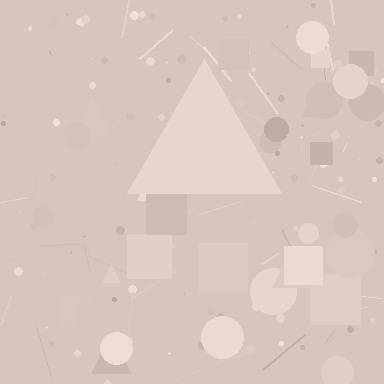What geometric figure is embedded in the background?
A triangle is embedded in the background.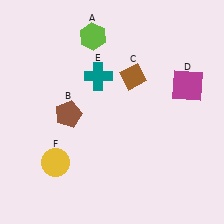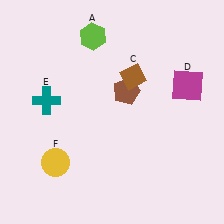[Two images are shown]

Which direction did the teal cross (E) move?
The teal cross (E) moved left.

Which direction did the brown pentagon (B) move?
The brown pentagon (B) moved right.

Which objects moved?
The objects that moved are: the brown pentagon (B), the teal cross (E).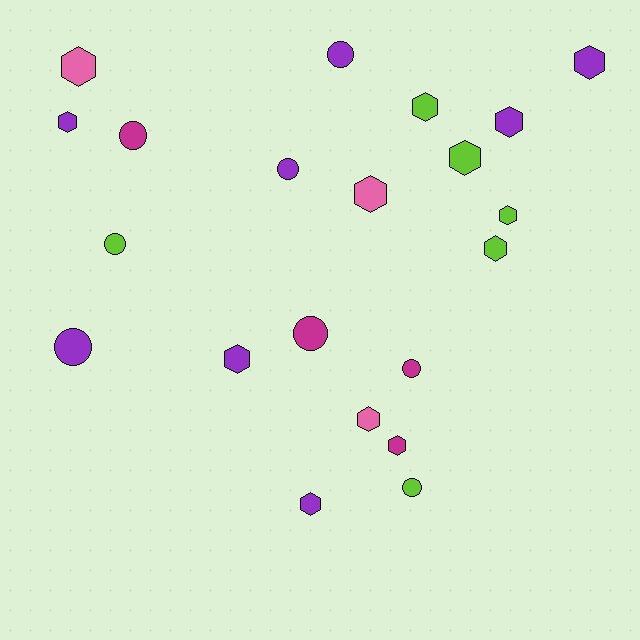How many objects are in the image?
There are 21 objects.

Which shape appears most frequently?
Hexagon, with 13 objects.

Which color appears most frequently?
Purple, with 8 objects.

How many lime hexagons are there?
There are 4 lime hexagons.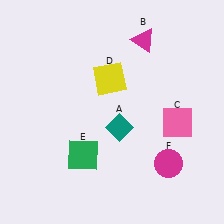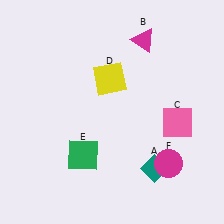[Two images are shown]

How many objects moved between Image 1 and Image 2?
1 object moved between the two images.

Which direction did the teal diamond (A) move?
The teal diamond (A) moved down.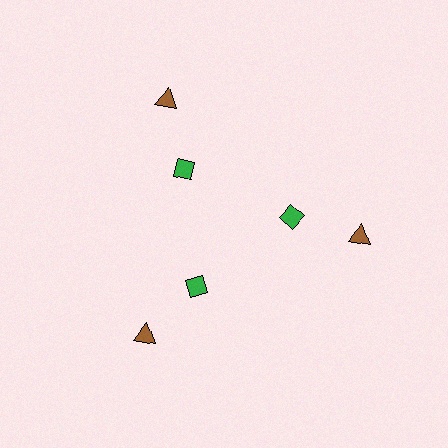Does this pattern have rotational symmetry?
Yes, this pattern has 3-fold rotational symmetry. It looks the same after rotating 120 degrees around the center.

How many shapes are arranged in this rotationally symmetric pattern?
There are 6 shapes, arranged in 3 groups of 2.